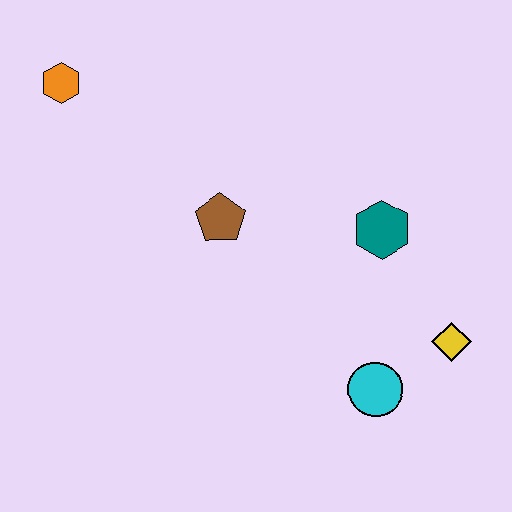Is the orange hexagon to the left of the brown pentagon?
Yes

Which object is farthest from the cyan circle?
The orange hexagon is farthest from the cyan circle.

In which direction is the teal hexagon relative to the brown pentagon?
The teal hexagon is to the right of the brown pentagon.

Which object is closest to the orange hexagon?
The brown pentagon is closest to the orange hexagon.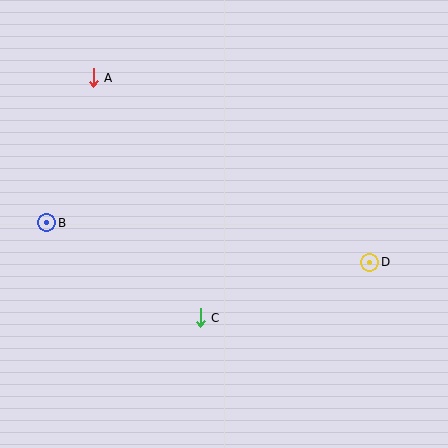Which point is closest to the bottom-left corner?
Point B is closest to the bottom-left corner.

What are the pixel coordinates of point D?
Point D is at (370, 262).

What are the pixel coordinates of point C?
Point C is at (200, 318).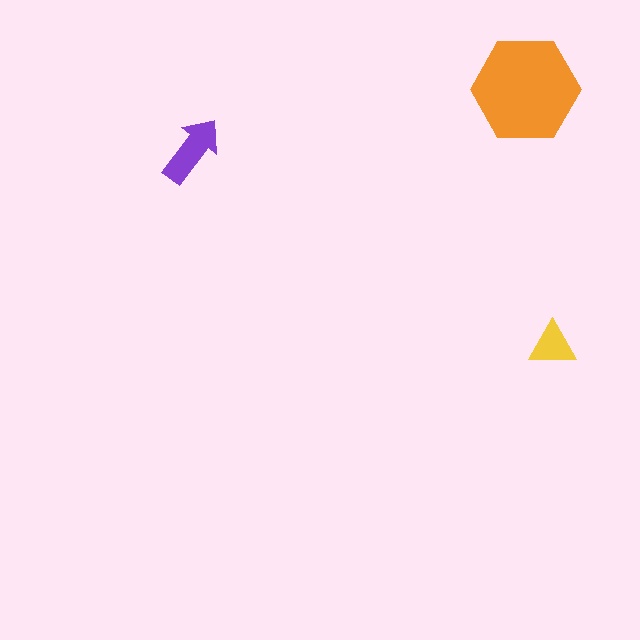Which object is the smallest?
The yellow triangle.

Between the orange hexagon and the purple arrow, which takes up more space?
The orange hexagon.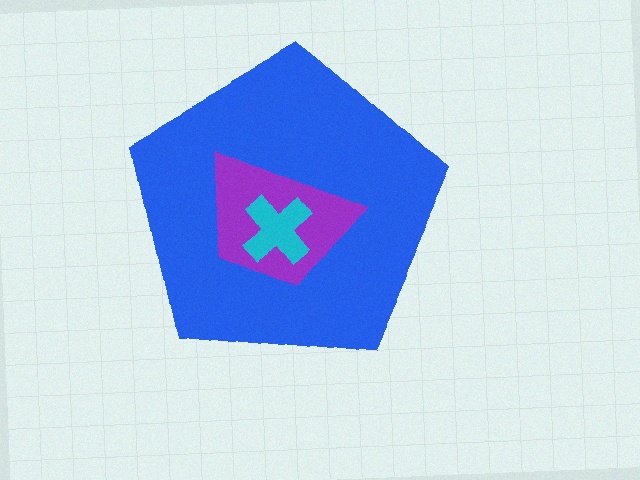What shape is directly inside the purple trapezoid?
The cyan cross.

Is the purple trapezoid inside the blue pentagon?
Yes.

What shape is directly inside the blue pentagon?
The purple trapezoid.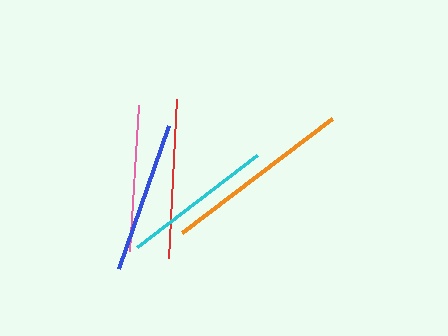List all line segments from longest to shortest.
From longest to shortest: orange, red, blue, cyan, pink.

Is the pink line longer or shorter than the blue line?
The blue line is longer than the pink line.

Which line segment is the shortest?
The pink line is the shortest at approximately 146 pixels.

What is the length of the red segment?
The red segment is approximately 159 pixels long.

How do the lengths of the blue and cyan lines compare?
The blue and cyan lines are approximately the same length.